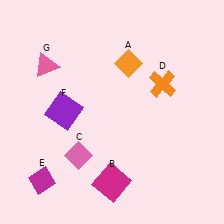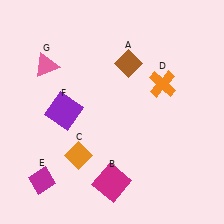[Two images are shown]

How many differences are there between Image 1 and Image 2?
There are 2 differences between the two images.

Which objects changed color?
A changed from orange to brown. C changed from pink to orange.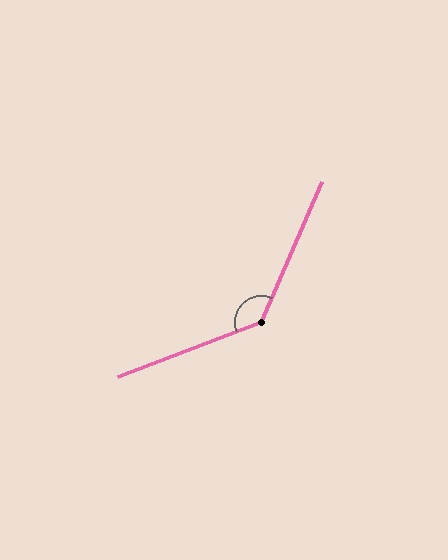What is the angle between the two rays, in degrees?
Approximately 134 degrees.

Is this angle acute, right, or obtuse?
It is obtuse.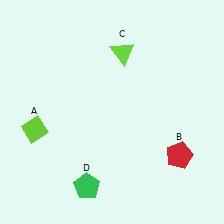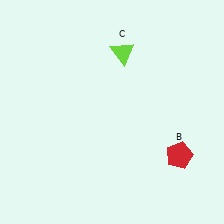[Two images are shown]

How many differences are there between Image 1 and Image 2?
There are 2 differences between the two images.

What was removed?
The lime diamond (A), the green pentagon (D) were removed in Image 2.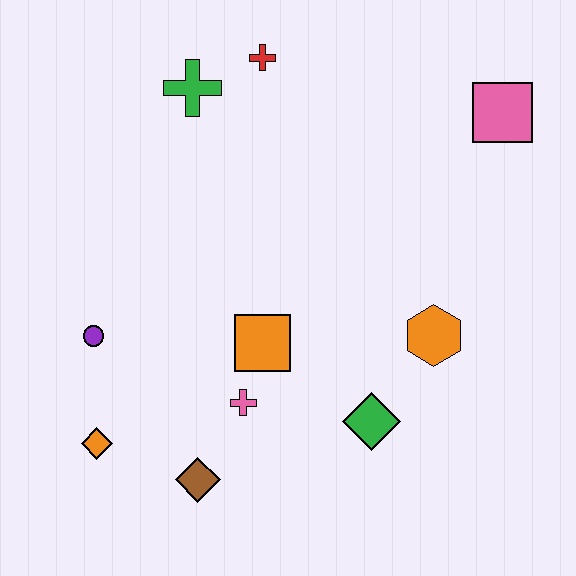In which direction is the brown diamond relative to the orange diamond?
The brown diamond is to the right of the orange diamond.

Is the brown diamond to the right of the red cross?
No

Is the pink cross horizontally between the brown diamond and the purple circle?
No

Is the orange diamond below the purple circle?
Yes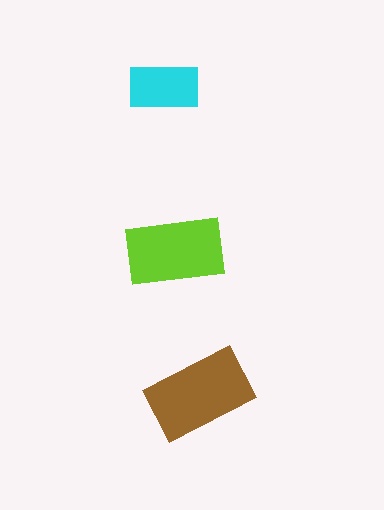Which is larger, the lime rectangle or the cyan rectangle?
The lime one.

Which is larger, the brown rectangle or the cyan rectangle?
The brown one.